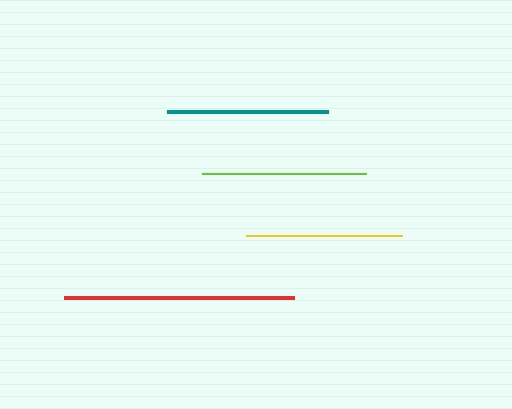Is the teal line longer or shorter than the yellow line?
The teal line is longer than the yellow line.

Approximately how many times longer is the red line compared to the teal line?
The red line is approximately 1.4 times the length of the teal line.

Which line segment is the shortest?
The yellow line is the shortest at approximately 156 pixels.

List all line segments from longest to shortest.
From longest to shortest: red, lime, teal, yellow.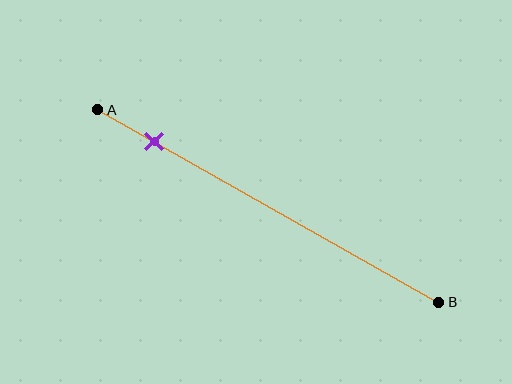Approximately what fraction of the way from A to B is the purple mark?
The purple mark is approximately 15% of the way from A to B.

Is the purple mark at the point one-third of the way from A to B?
No, the mark is at about 15% from A, not at the 33% one-third point.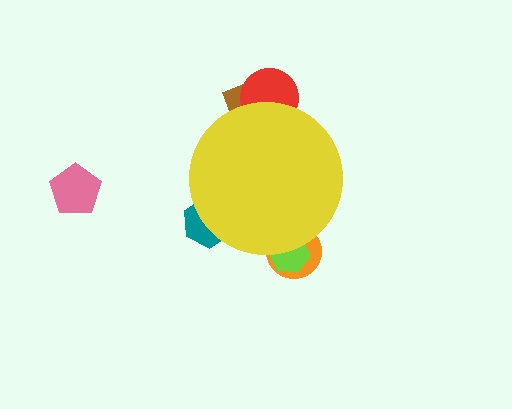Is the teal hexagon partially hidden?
Yes, the teal hexagon is partially hidden behind the yellow circle.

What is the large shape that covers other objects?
A yellow circle.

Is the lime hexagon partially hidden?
Yes, the lime hexagon is partially hidden behind the yellow circle.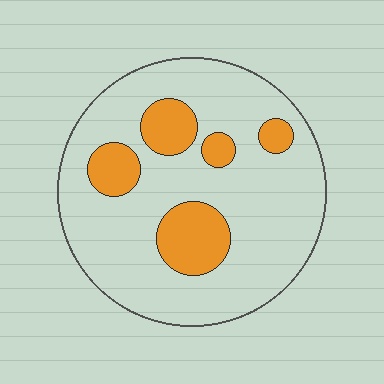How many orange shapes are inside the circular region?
5.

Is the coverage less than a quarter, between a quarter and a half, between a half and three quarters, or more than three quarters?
Less than a quarter.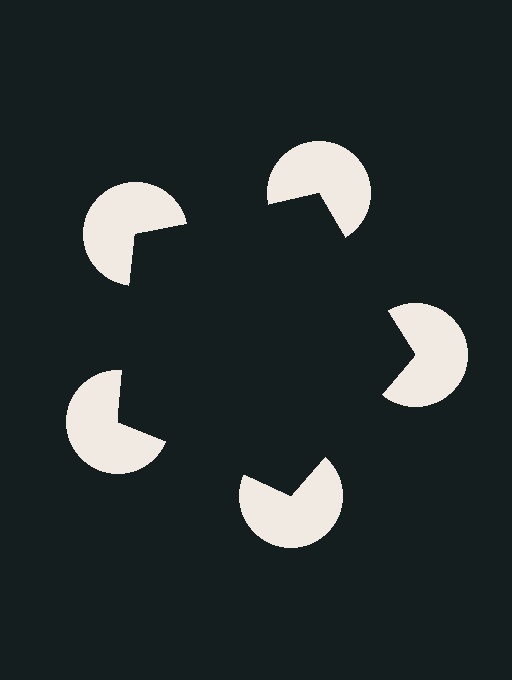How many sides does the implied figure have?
5 sides.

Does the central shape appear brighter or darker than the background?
It typically appears slightly darker than the background, even though no actual brightness change is drawn.